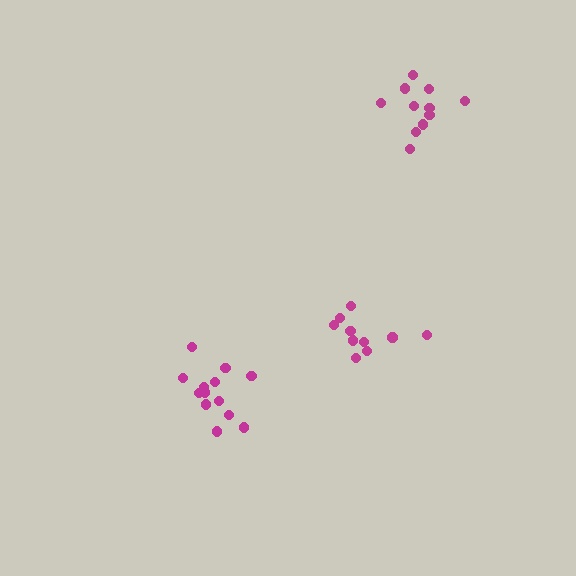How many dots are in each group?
Group 1: 10 dots, Group 2: 13 dots, Group 3: 11 dots (34 total).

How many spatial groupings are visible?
There are 3 spatial groupings.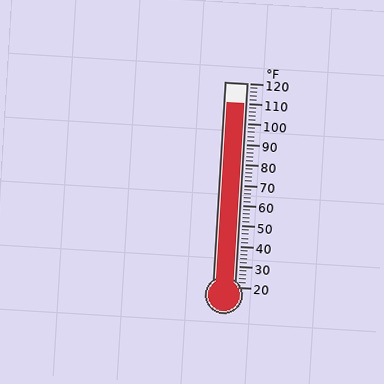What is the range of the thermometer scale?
The thermometer scale ranges from 20°F to 120°F.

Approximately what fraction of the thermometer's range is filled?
The thermometer is filled to approximately 90% of its range.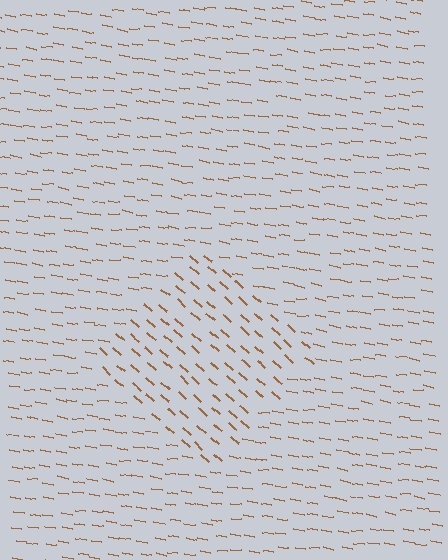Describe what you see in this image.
The image is filled with small brown line segments. A diamond region in the image has lines oriented differently from the surrounding lines, creating a visible texture boundary.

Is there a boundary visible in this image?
Yes, there is a texture boundary formed by a change in line orientation.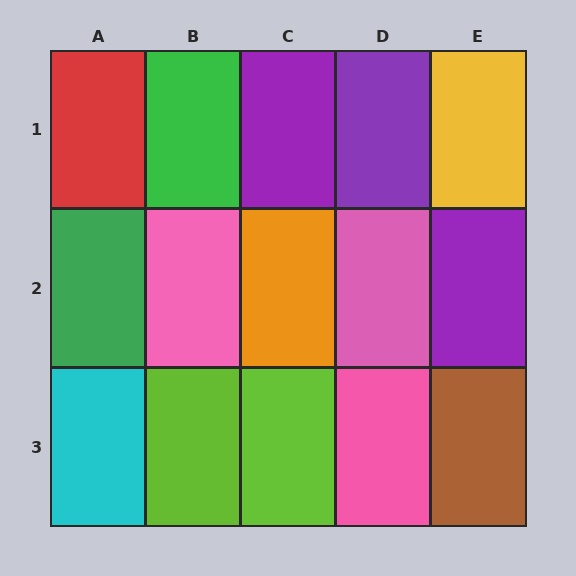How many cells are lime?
2 cells are lime.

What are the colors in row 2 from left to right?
Green, pink, orange, pink, purple.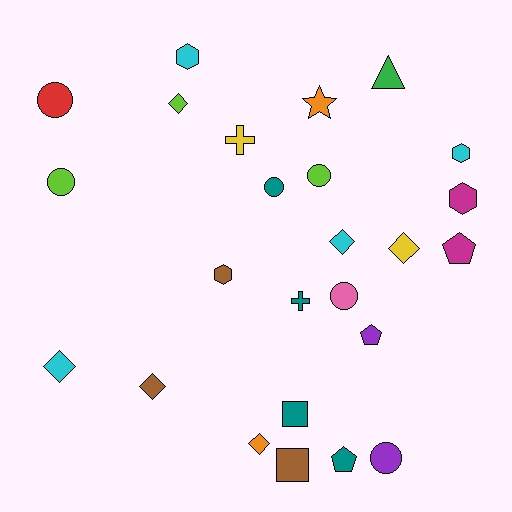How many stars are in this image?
There is 1 star.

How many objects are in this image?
There are 25 objects.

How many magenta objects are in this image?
There are 2 magenta objects.